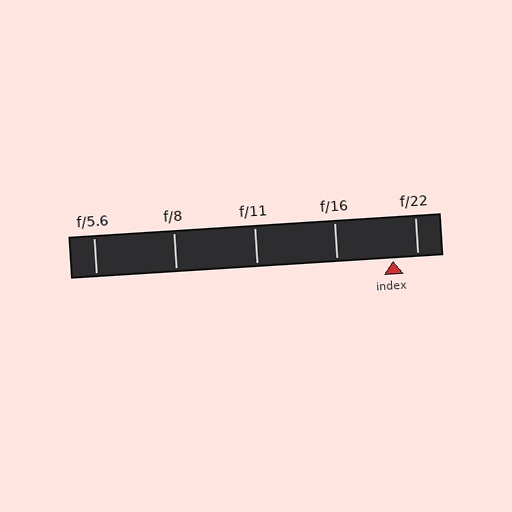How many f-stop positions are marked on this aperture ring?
There are 5 f-stop positions marked.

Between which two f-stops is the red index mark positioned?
The index mark is between f/16 and f/22.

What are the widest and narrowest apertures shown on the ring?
The widest aperture shown is f/5.6 and the narrowest is f/22.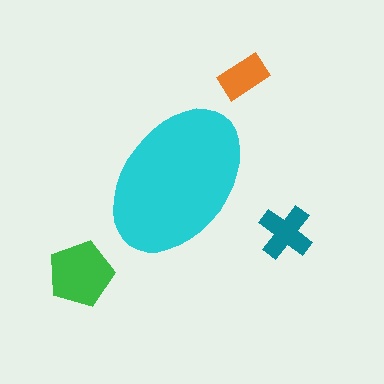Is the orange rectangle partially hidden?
No, the orange rectangle is fully visible.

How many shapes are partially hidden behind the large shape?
0 shapes are partially hidden.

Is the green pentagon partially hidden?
No, the green pentagon is fully visible.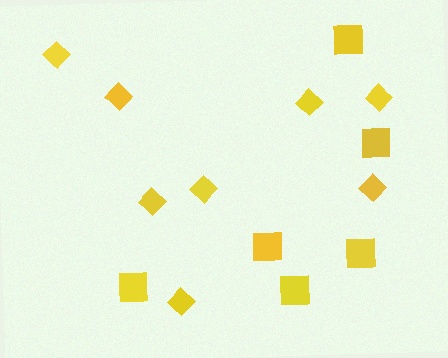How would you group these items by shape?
There are 2 groups: one group of squares (6) and one group of diamonds (8).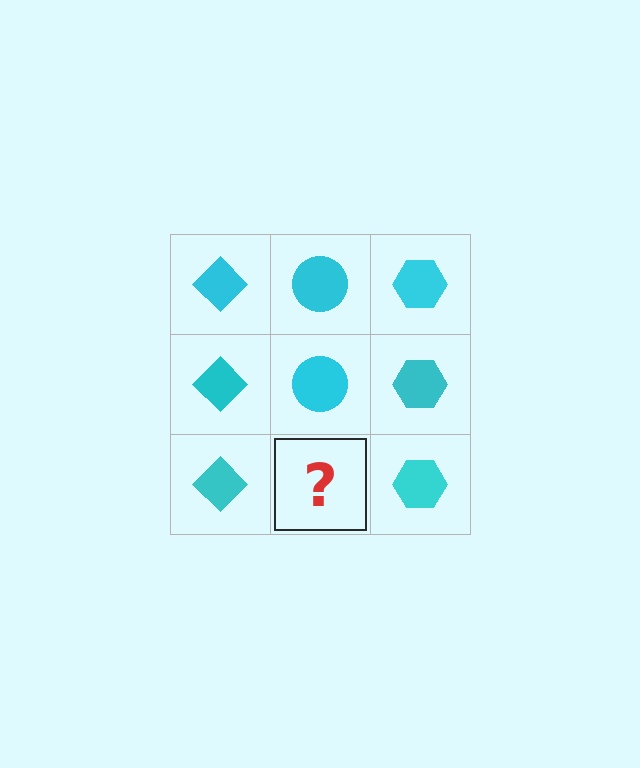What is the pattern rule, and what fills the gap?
The rule is that each column has a consistent shape. The gap should be filled with a cyan circle.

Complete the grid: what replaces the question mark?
The question mark should be replaced with a cyan circle.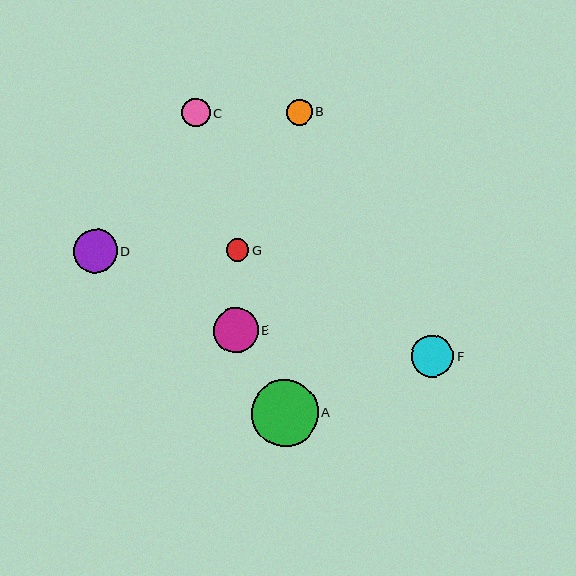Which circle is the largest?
Circle A is the largest with a size of approximately 67 pixels.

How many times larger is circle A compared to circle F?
Circle A is approximately 1.6 times the size of circle F.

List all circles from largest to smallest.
From largest to smallest: A, E, D, F, C, B, G.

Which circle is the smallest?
Circle G is the smallest with a size of approximately 22 pixels.